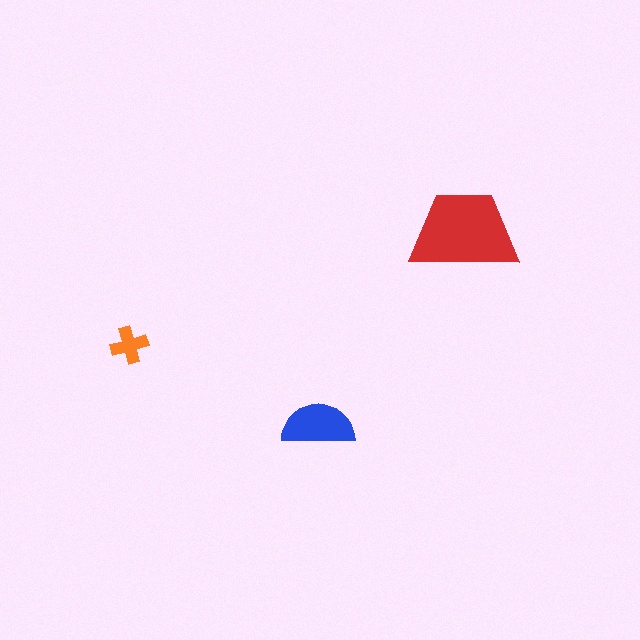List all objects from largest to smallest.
The red trapezoid, the blue semicircle, the orange cross.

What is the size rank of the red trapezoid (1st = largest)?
1st.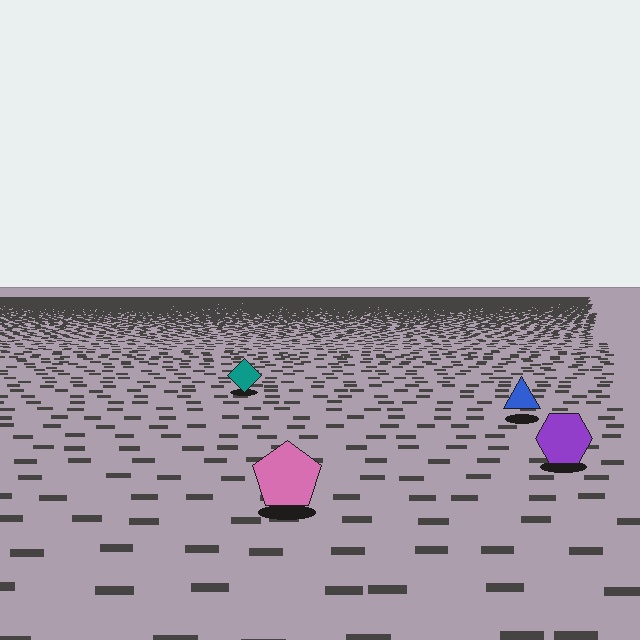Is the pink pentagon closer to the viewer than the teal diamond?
Yes. The pink pentagon is closer — you can tell from the texture gradient: the ground texture is coarser near it.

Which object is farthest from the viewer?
The teal diamond is farthest from the viewer. It appears smaller and the ground texture around it is denser.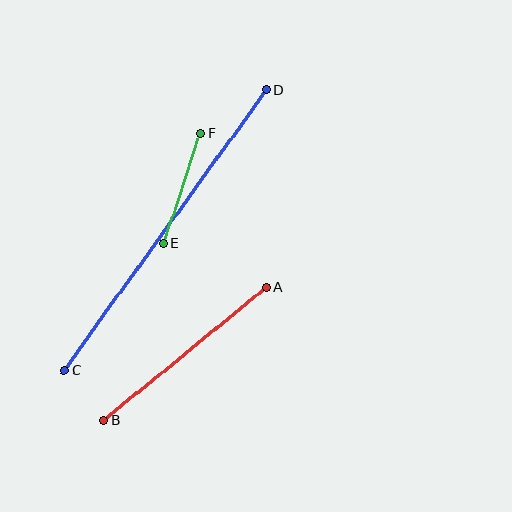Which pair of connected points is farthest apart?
Points C and D are farthest apart.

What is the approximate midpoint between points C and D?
The midpoint is at approximately (165, 230) pixels.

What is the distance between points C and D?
The distance is approximately 345 pixels.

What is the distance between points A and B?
The distance is approximately 210 pixels.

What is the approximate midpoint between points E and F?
The midpoint is at approximately (182, 188) pixels.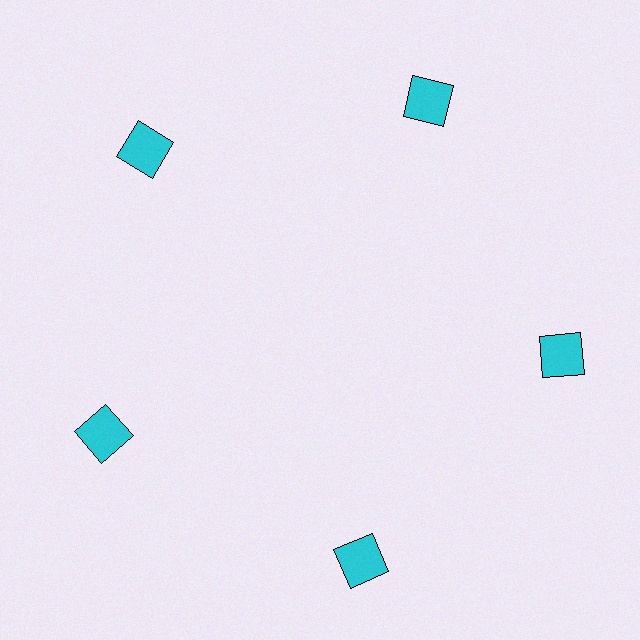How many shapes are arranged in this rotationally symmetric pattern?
There are 5 shapes, arranged in 5 groups of 1.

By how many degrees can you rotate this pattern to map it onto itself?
The pattern maps onto itself every 72 degrees of rotation.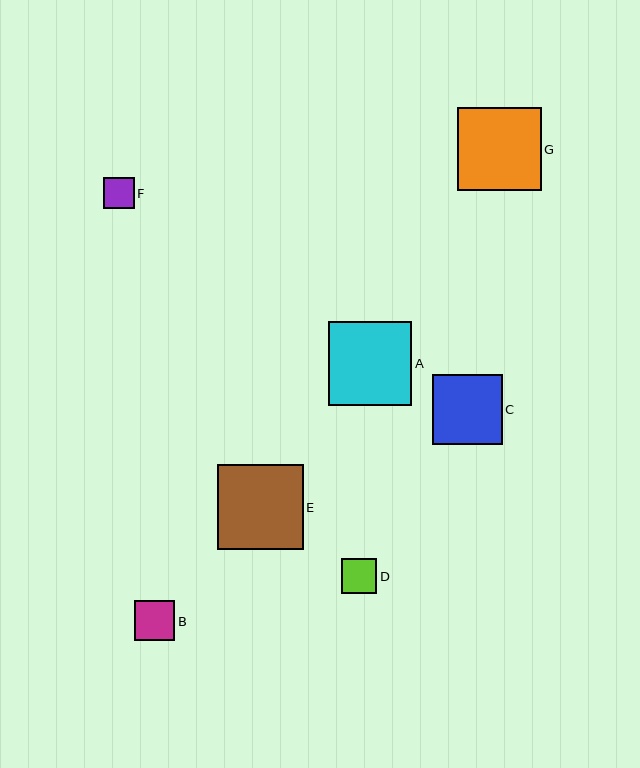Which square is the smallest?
Square F is the smallest with a size of approximately 31 pixels.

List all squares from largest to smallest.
From largest to smallest: E, A, G, C, B, D, F.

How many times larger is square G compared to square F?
Square G is approximately 2.7 times the size of square F.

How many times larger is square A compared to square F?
Square A is approximately 2.7 times the size of square F.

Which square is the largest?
Square E is the largest with a size of approximately 86 pixels.